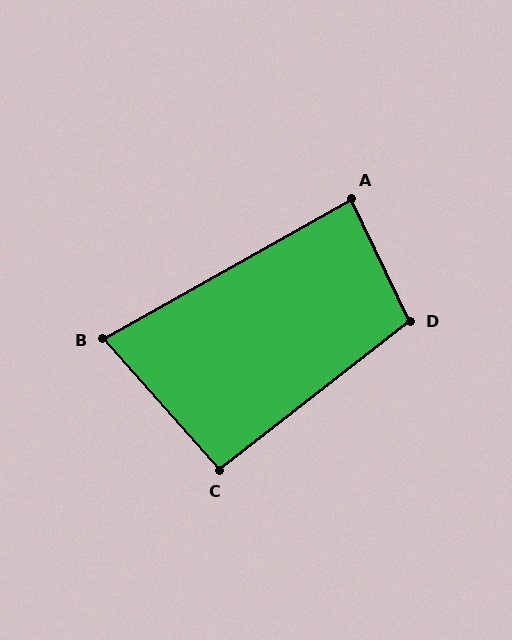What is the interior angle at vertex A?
Approximately 86 degrees (approximately right).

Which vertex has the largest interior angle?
D, at approximately 102 degrees.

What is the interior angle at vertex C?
Approximately 94 degrees (approximately right).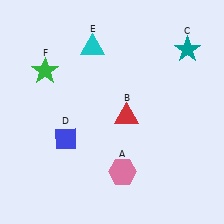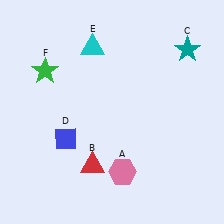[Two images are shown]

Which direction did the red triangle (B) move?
The red triangle (B) moved down.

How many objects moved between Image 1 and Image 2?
1 object moved between the two images.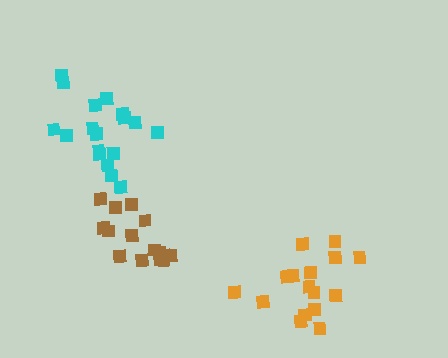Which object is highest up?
The cyan cluster is topmost.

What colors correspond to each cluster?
The clusters are colored: brown, orange, cyan.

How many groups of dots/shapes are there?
There are 3 groups.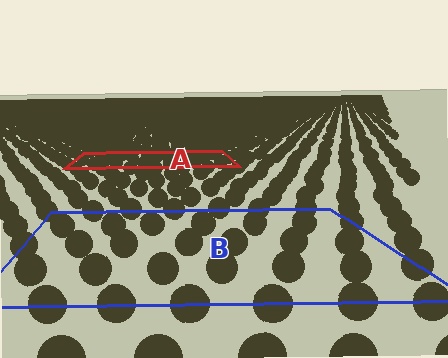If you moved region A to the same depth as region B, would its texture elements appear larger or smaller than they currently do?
They would appear larger. At a closer depth, the same texture elements are projected at a bigger on-screen size.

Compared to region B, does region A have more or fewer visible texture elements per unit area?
Region A has more texture elements per unit area — they are packed more densely because it is farther away.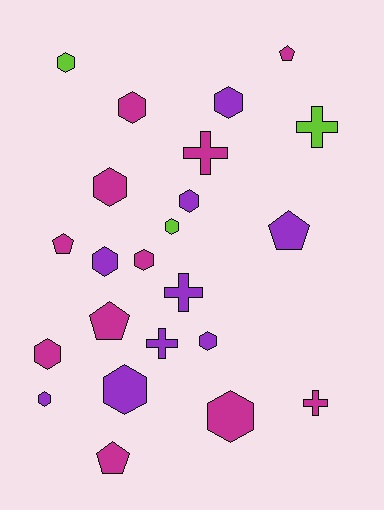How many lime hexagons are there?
There are 2 lime hexagons.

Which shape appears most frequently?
Hexagon, with 13 objects.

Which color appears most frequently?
Magenta, with 11 objects.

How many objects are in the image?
There are 23 objects.